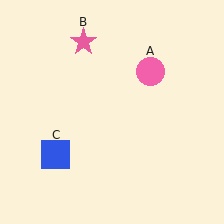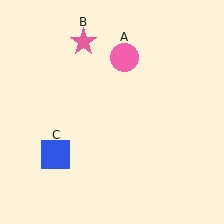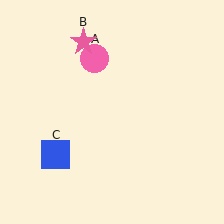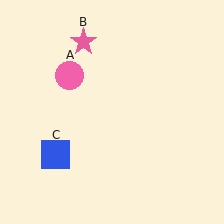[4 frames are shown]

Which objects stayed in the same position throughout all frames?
Pink star (object B) and blue square (object C) remained stationary.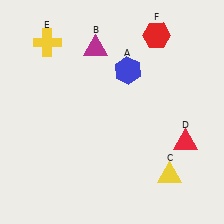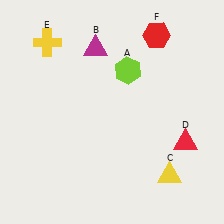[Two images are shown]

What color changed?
The hexagon (A) changed from blue in Image 1 to lime in Image 2.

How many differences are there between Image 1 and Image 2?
There is 1 difference between the two images.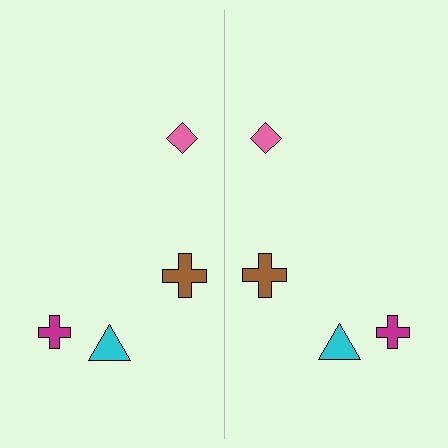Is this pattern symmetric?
Yes, this pattern has bilateral (reflection) symmetry.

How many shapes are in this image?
There are 8 shapes in this image.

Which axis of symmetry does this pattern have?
The pattern has a vertical axis of symmetry running through the center of the image.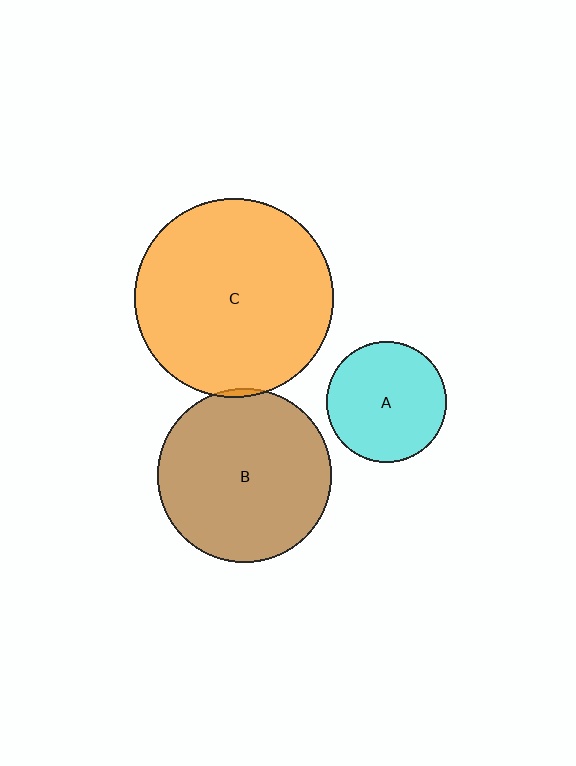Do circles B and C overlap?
Yes.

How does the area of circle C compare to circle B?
Approximately 1.3 times.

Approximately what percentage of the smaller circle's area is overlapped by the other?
Approximately 5%.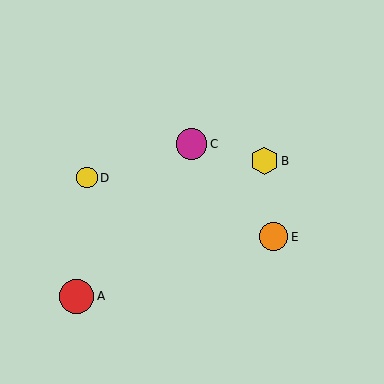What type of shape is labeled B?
Shape B is a yellow hexagon.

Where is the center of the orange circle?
The center of the orange circle is at (273, 237).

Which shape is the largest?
The red circle (labeled A) is the largest.